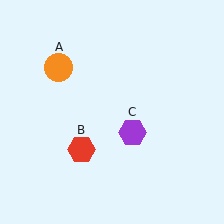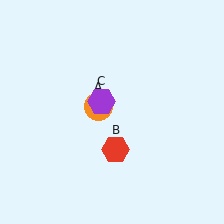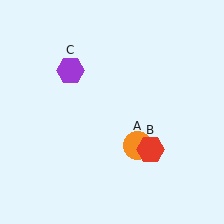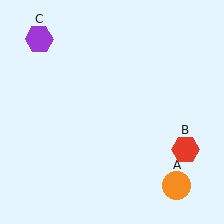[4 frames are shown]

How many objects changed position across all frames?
3 objects changed position: orange circle (object A), red hexagon (object B), purple hexagon (object C).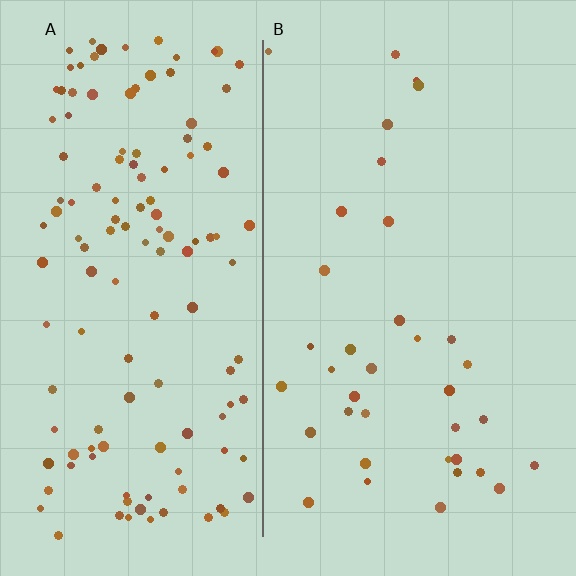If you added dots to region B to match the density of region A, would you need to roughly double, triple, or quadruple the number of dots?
Approximately quadruple.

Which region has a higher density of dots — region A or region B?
A (the left).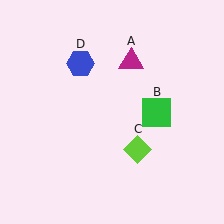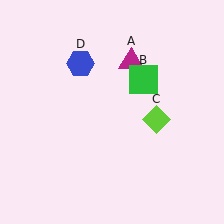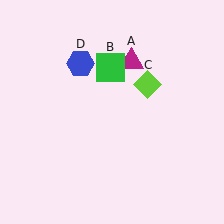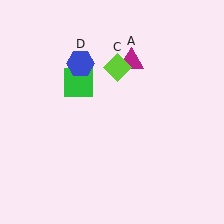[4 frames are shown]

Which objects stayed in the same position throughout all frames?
Magenta triangle (object A) and blue hexagon (object D) remained stationary.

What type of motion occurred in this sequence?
The green square (object B), lime diamond (object C) rotated counterclockwise around the center of the scene.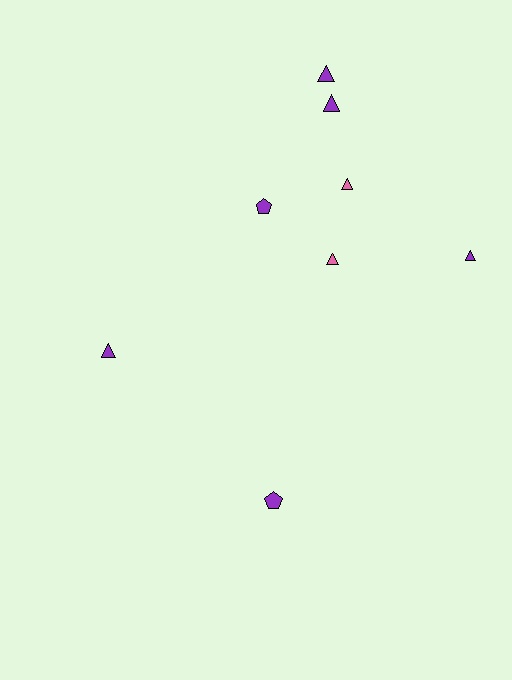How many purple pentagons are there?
There are 2 purple pentagons.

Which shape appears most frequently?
Triangle, with 6 objects.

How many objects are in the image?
There are 8 objects.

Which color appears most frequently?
Purple, with 6 objects.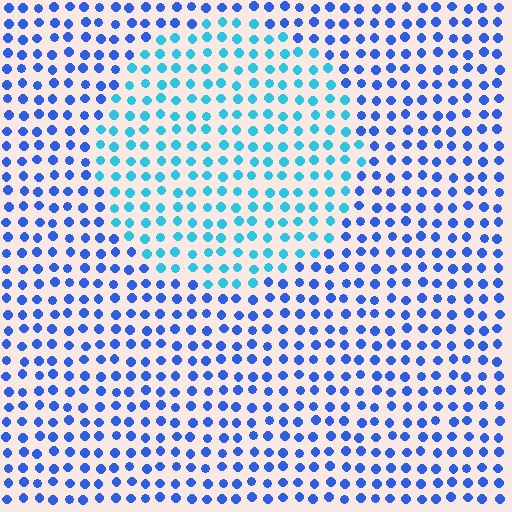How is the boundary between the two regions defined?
The boundary is defined purely by a slight shift in hue (about 36 degrees). Spacing, size, and orientation are identical on both sides.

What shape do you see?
I see a circle.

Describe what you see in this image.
The image is filled with small blue elements in a uniform arrangement. A circle-shaped region is visible where the elements are tinted to a slightly different hue, forming a subtle color boundary.